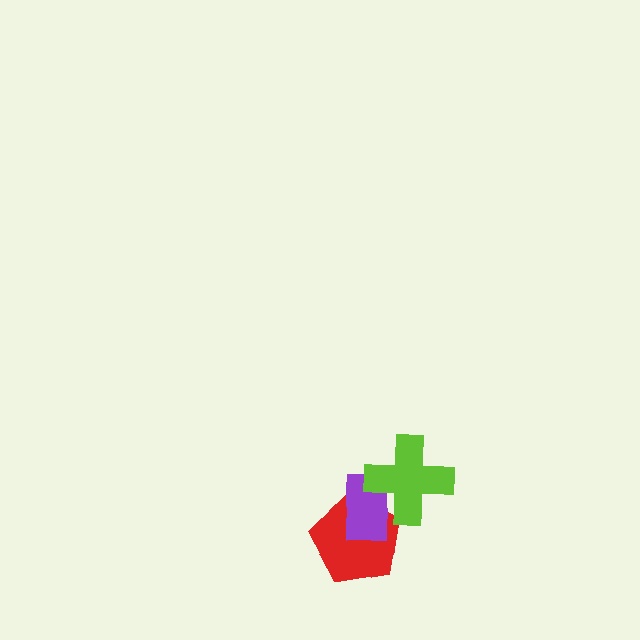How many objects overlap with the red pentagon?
2 objects overlap with the red pentagon.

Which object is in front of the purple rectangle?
The lime cross is in front of the purple rectangle.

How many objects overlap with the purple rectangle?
2 objects overlap with the purple rectangle.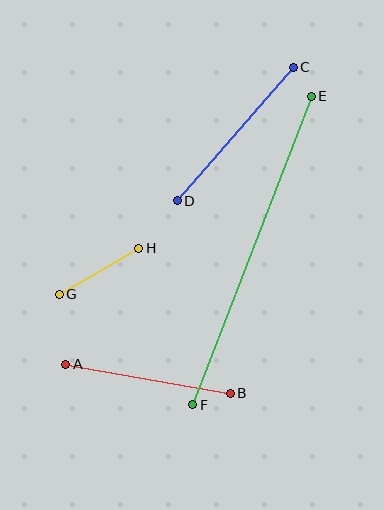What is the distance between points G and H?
The distance is approximately 92 pixels.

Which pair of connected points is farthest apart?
Points E and F are farthest apart.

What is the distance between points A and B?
The distance is approximately 167 pixels.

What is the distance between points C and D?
The distance is approximately 177 pixels.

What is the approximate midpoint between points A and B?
The midpoint is at approximately (148, 379) pixels.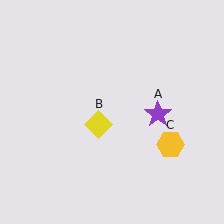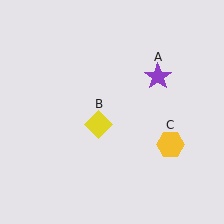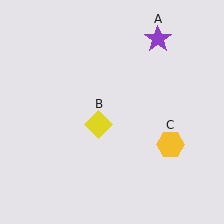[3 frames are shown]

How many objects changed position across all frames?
1 object changed position: purple star (object A).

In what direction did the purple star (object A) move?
The purple star (object A) moved up.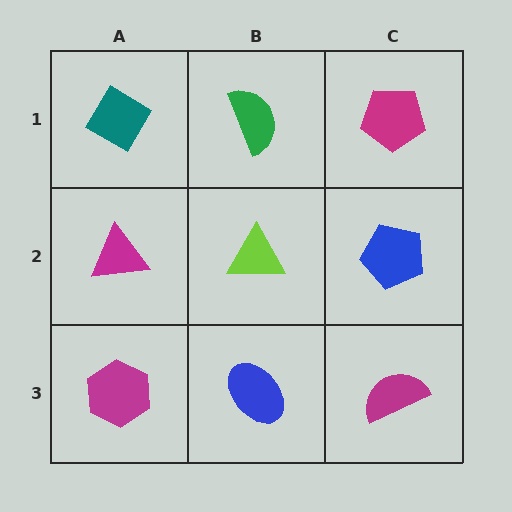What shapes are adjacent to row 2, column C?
A magenta pentagon (row 1, column C), a magenta semicircle (row 3, column C), a lime triangle (row 2, column B).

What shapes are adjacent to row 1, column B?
A lime triangle (row 2, column B), a teal diamond (row 1, column A), a magenta pentagon (row 1, column C).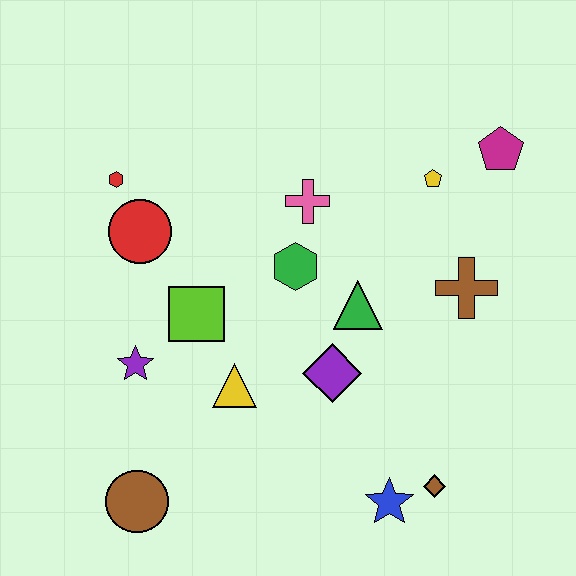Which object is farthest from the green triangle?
The brown circle is farthest from the green triangle.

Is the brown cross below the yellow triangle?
No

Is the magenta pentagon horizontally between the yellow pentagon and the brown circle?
No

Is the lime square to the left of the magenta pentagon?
Yes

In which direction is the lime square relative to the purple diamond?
The lime square is to the left of the purple diamond.